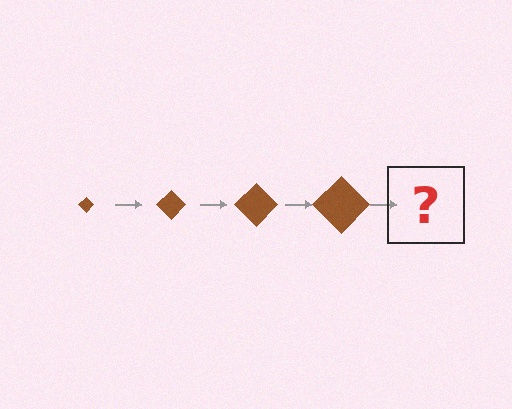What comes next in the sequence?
The next element should be a brown diamond, larger than the previous one.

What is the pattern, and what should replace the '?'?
The pattern is that the diamond gets progressively larger each step. The '?' should be a brown diamond, larger than the previous one.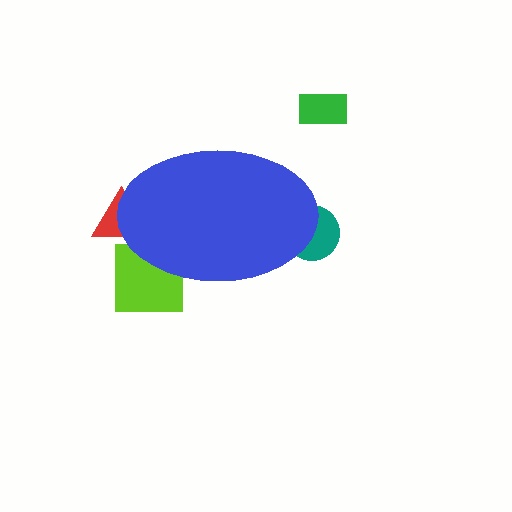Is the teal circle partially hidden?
Yes, the teal circle is partially hidden behind the blue ellipse.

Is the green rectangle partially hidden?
No, the green rectangle is fully visible.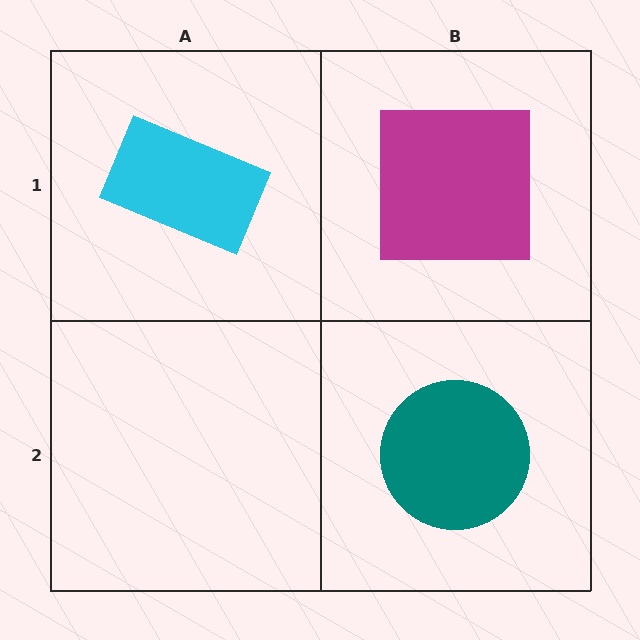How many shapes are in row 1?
2 shapes.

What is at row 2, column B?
A teal circle.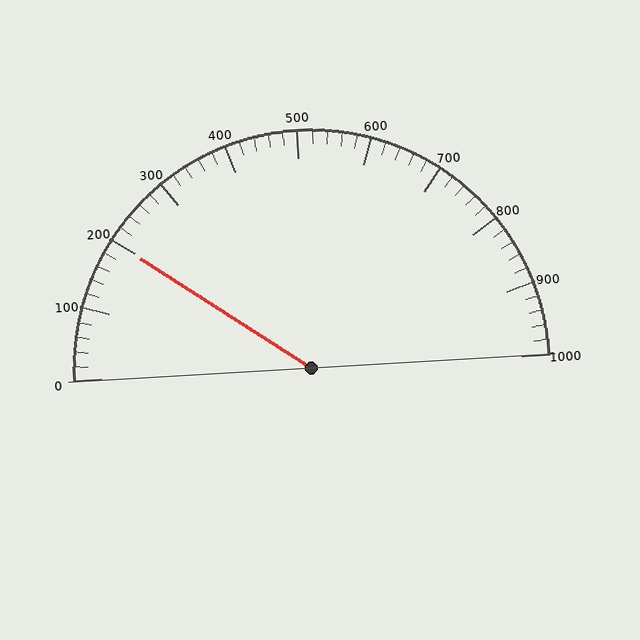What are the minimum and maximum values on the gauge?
The gauge ranges from 0 to 1000.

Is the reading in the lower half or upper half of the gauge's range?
The reading is in the lower half of the range (0 to 1000).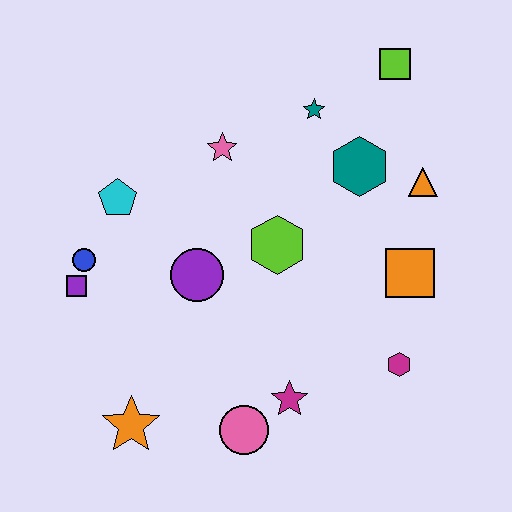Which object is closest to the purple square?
The blue circle is closest to the purple square.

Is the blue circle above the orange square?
Yes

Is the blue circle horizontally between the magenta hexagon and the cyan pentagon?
No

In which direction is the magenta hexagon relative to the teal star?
The magenta hexagon is below the teal star.